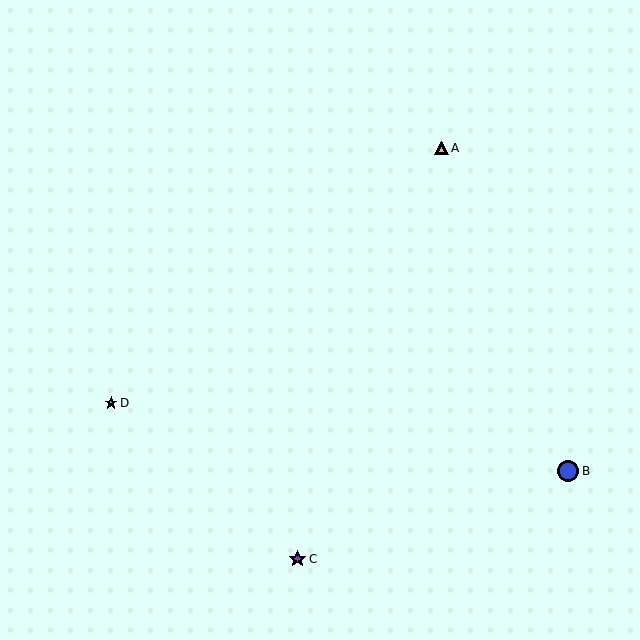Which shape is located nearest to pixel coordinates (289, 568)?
The purple star (labeled C) at (297, 559) is nearest to that location.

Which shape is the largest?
The blue circle (labeled B) is the largest.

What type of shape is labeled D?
Shape D is a cyan star.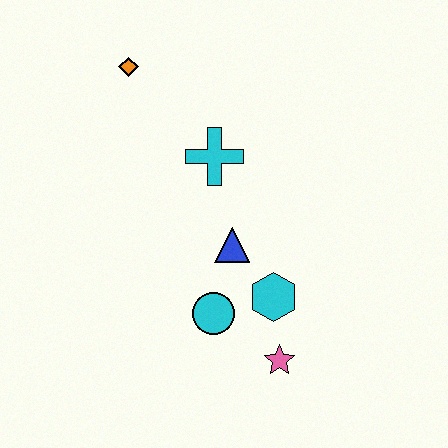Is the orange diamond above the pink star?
Yes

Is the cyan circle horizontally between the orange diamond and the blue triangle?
Yes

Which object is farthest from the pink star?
The orange diamond is farthest from the pink star.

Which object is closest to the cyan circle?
The cyan hexagon is closest to the cyan circle.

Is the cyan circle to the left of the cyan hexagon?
Yes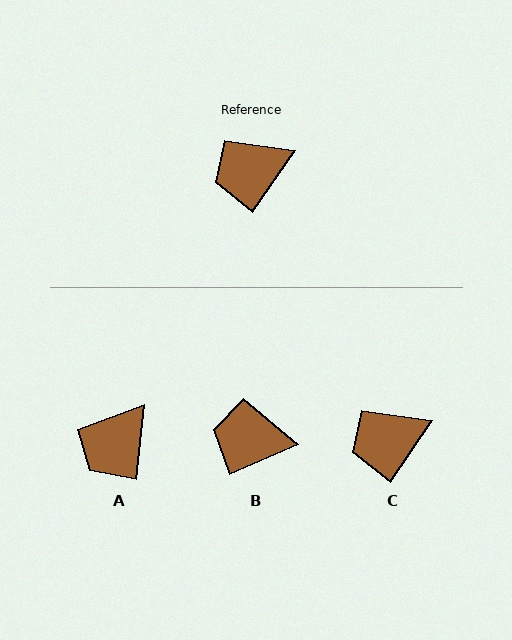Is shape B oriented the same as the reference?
No, it is off by about 32 degrees.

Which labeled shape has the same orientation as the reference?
C.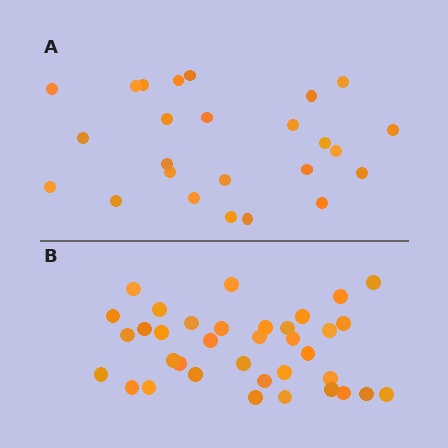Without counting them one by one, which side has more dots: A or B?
Region B (the bottom region) has more dots.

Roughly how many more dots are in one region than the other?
Region B has roughly 12 or so more dots than region A.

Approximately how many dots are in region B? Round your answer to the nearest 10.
About 40 dots. (The exact count is 36, which rounds to 40.)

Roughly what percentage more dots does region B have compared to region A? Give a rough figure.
About 45% more.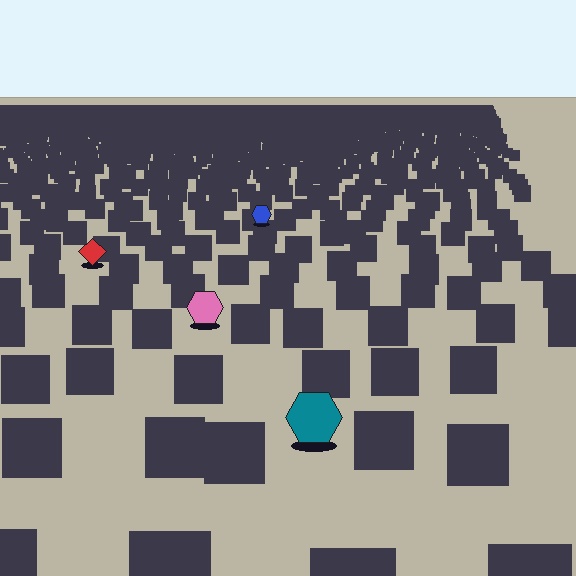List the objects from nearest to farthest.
From nearest to farthest: the teal hexagon, the pink hexagon, the red diamond, the blue hexagon.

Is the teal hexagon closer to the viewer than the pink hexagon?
Yes. The teal hexagon is closer — you can tell from the texture gradient: the ground texture is coarser near it.